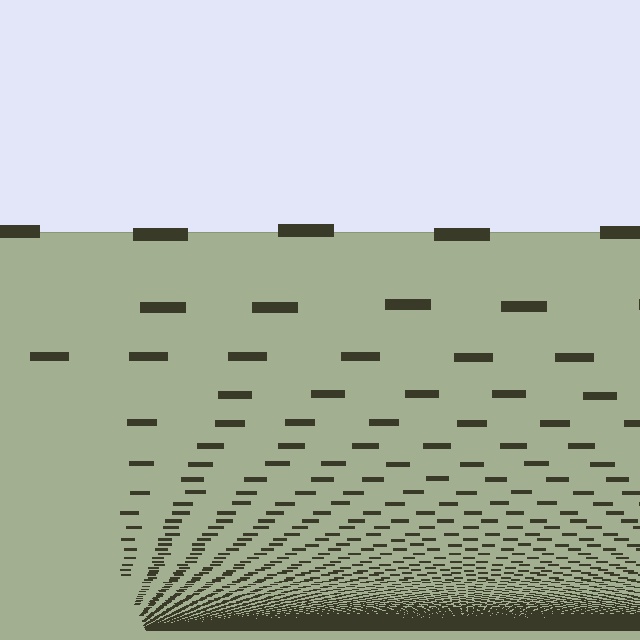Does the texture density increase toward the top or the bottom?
Density increases toward the bottom.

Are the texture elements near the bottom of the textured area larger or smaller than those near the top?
Smaller. The gradient is inverted — elements near the bottom are smaller and denser.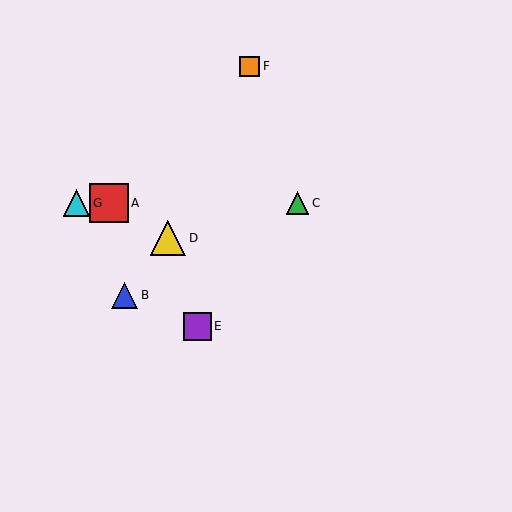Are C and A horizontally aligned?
Yes, both are at y≈203.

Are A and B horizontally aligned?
No, A is at y≈203 and B is at y≈295.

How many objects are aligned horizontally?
3 objects (A, C, G) are aligned horizontally.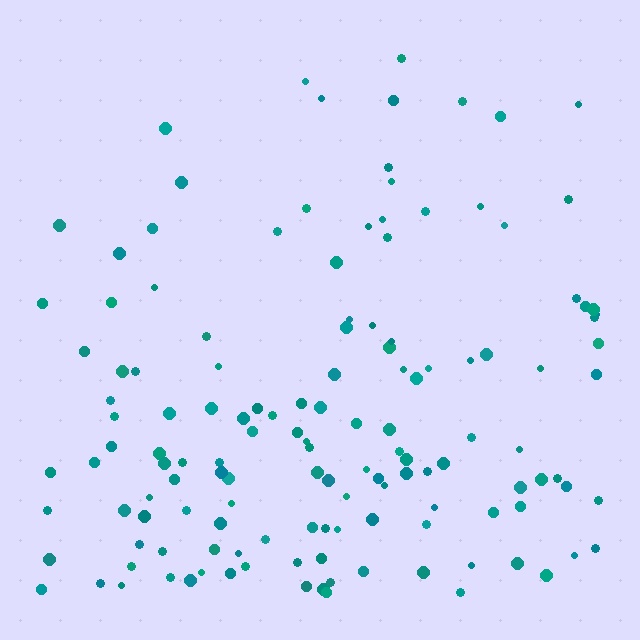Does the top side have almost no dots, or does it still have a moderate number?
Still a moderate number, just noticeably fewer than the bottom.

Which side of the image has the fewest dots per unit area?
The top.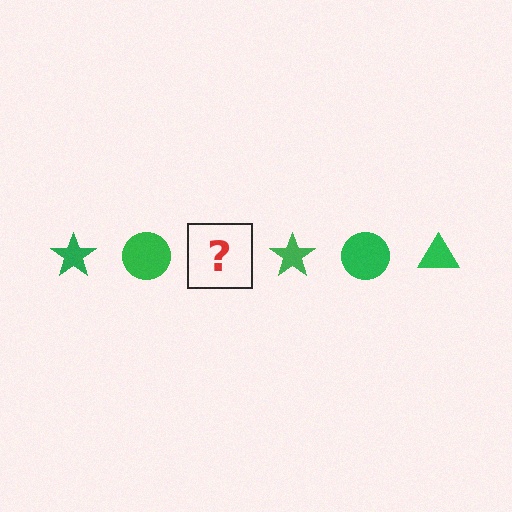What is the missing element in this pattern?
The missing element is a green triangle.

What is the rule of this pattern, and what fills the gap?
The rule is that the pattern cycles through star, circle, triangle shapes in green. The gap should be filled with a green triangle.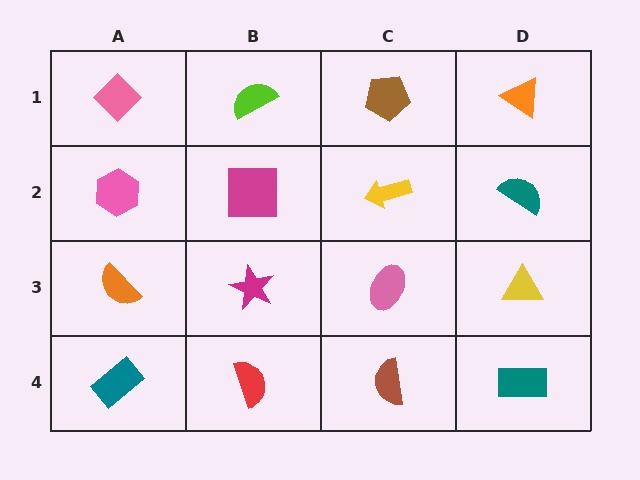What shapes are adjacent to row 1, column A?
A pink hexagon (row 2, column A), a lime semicircle (row 1, column B).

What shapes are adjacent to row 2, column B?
A lime semicircle (row 1, column B), a magenta star (row 3, column B), a pink hexagon (row 2, column A), a yellow arrow (row 2, column C).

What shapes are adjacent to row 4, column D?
A yellow triangle (row 3, column D), a brown semicircle (row 4, column C).